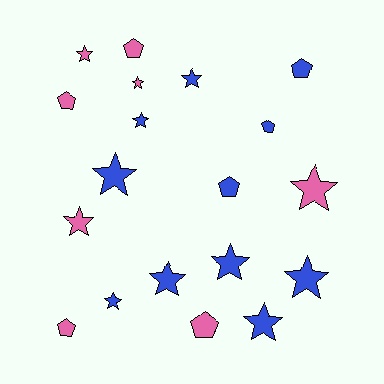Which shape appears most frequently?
Star, with 12 objects.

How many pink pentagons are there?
There are 4 pink pentagons.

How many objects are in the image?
There are 19 objects.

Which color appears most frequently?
Blue, with 11 objects.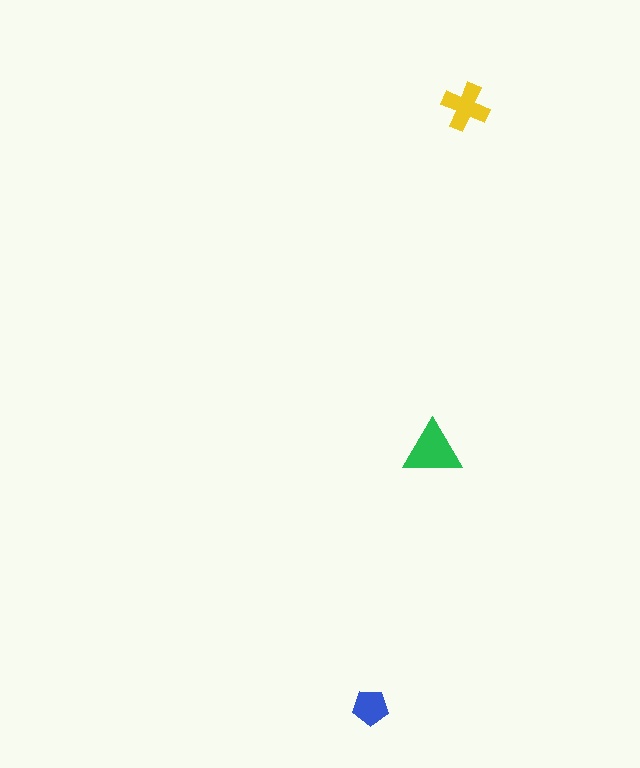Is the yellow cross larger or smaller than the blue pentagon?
Larger.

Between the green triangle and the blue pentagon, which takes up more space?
The green triangle.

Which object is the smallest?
The blue pentagon.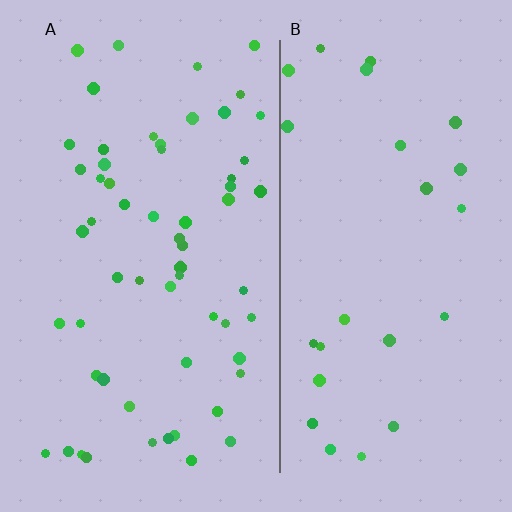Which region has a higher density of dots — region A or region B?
A (the left).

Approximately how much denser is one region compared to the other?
Approximately 2.3× — region A over region B.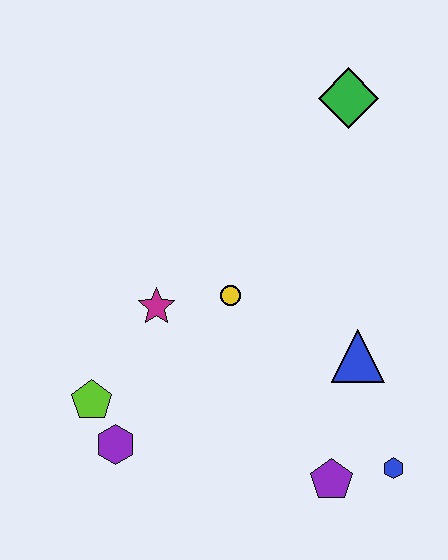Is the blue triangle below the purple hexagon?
No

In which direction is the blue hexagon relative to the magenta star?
The blue hexagon is to the right of the magenta star.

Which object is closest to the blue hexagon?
The purple pentagon is closest to the blue hexagon.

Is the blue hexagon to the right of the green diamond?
Yes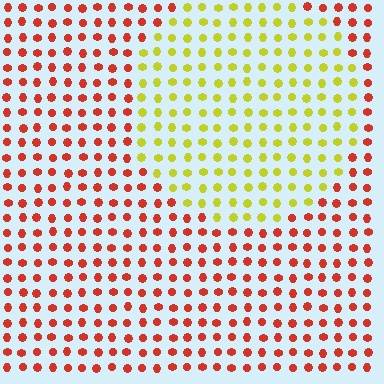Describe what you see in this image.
The image is filled with small red elements in a uniform arrangement. A circle-shaped region is visible where the elements are tinted to a slightly different hue, forming a subtle color boundary.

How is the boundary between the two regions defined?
The boundary is defined purely by a slight shift in hue (about 62 degrees). Spacing, size, and orientation are identical on both sides.